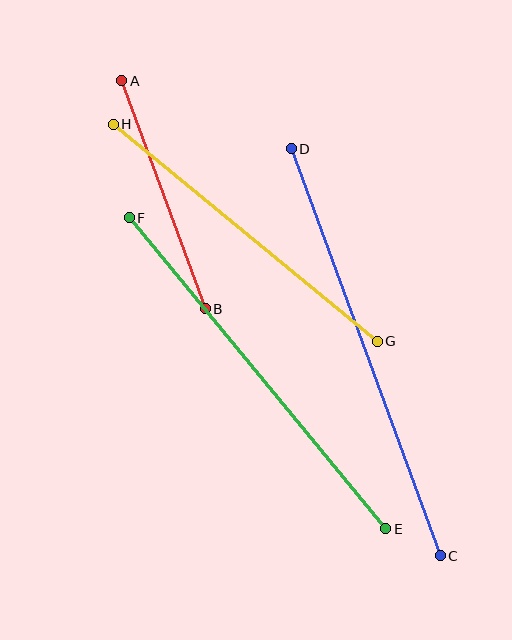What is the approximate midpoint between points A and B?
The midpoint is at approximately (164, 195) pixels.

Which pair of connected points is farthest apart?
Points C and D are farthest apart.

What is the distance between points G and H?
The distance is approximately 342 pixels.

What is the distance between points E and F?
The distance is approximately 403 pixels.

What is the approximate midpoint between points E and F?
The midpoint is at approximately (257, 373) pixels.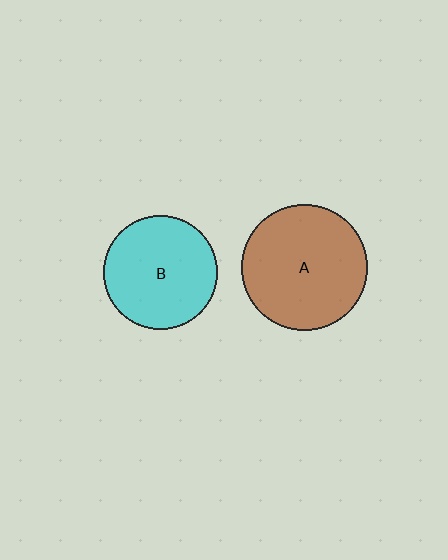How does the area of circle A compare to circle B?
Approximately 1.2 times.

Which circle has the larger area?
Circle A (brown).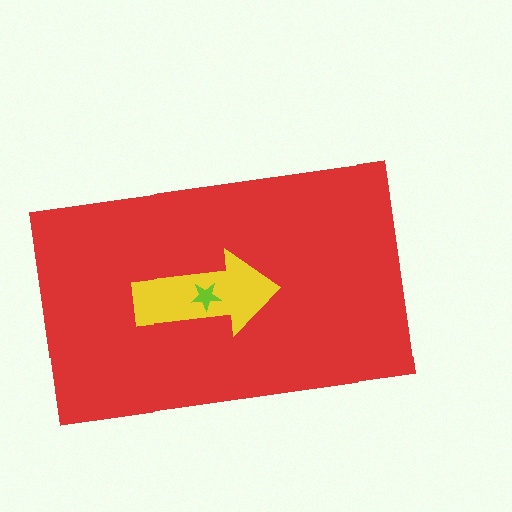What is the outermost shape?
The red rectangle.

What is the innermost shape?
The lime star.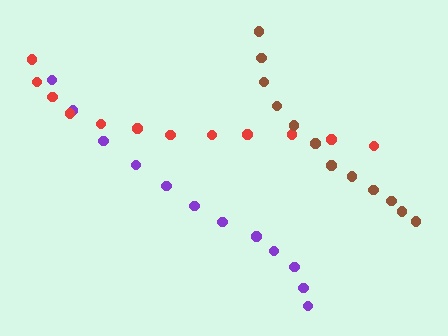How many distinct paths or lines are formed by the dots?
There are 3 distinct paths.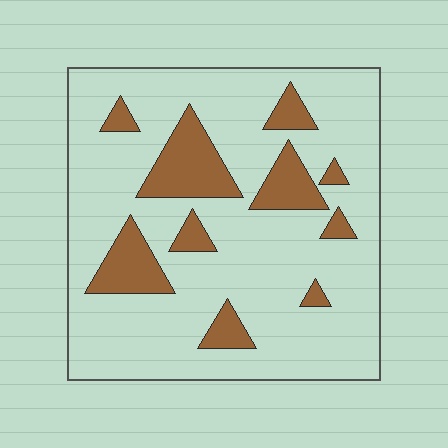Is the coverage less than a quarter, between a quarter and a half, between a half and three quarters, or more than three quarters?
Less than a quarter.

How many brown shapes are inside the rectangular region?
10.